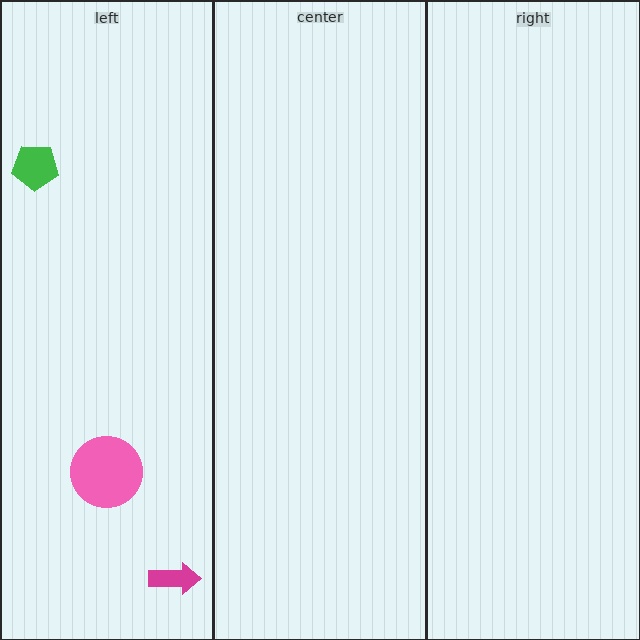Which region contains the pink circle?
The left region.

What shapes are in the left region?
The pink circle, the magenta arrow, the green pentagon.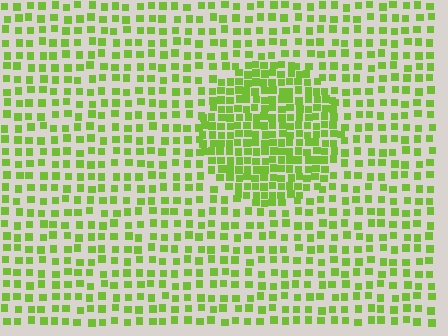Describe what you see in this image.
The image contains small lime elements arranged at two different densities. A circle-shaped region is visible where the elements are more densely packed than the surrounding area.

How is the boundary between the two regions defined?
The boundary is defined by a change in element density (approximately 2.0x ratio). All elements are the same color, size, and shape.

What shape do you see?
I see a circle.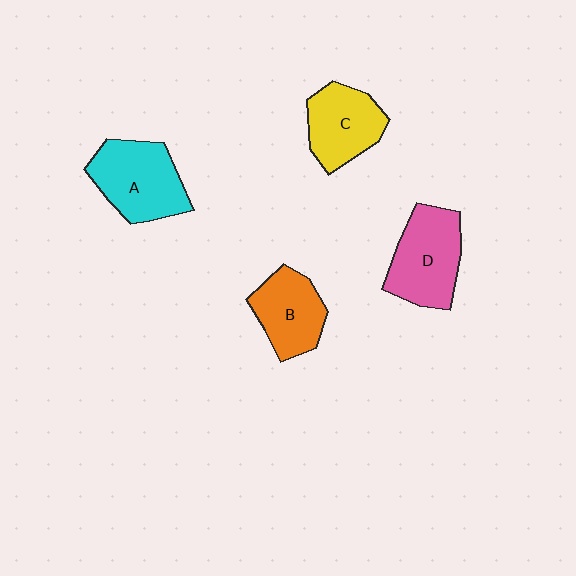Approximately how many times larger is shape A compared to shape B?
Approximately 1.3 times.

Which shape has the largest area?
Shape A (cyan).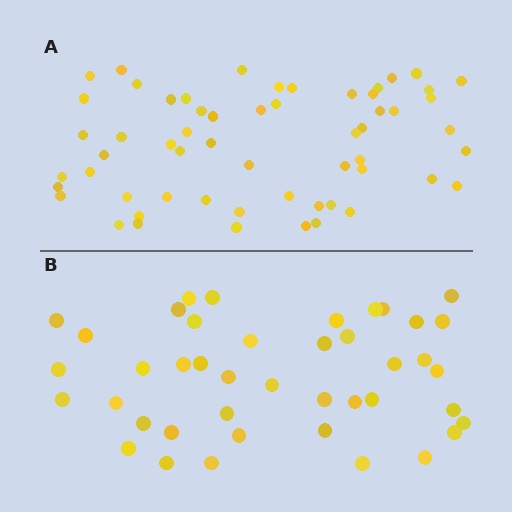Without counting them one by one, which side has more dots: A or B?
Region A (the top region) has more dots.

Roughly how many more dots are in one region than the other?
Region A has approximately 15 more dots than region B.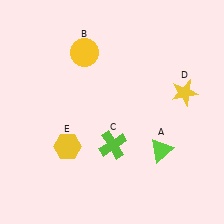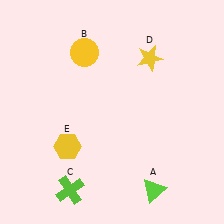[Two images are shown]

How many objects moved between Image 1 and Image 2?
3 objects moved between the two images.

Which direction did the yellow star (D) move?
The yellow star (D) moved up.